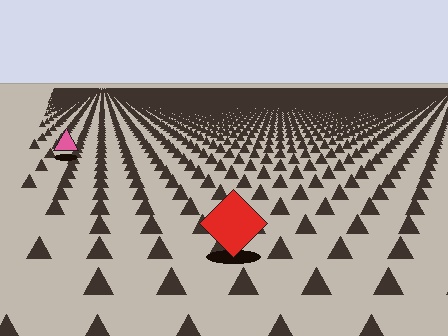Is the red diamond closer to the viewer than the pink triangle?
Yes. The red diamond is closer — you can tell from the texture gradient: the ground texture is coarser near it.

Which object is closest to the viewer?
The red diamond is closest. The texture marks near it are larger and more spread out.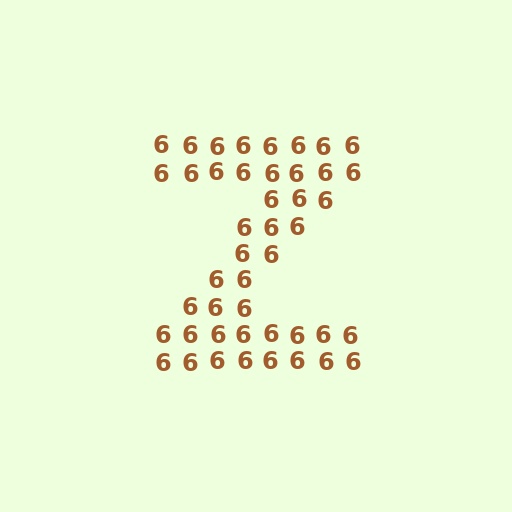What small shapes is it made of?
It is made of small digit 6's.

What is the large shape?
The large shape is the letter Z.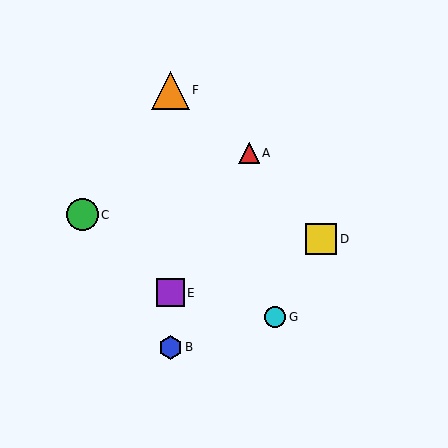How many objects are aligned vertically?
3 objects (B, E, F) are aligned vertically.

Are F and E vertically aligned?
Yes, both are at x≈170.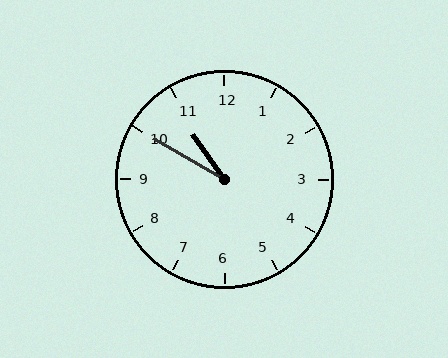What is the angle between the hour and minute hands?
Approximately 25 degrees.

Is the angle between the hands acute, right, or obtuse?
It is acute.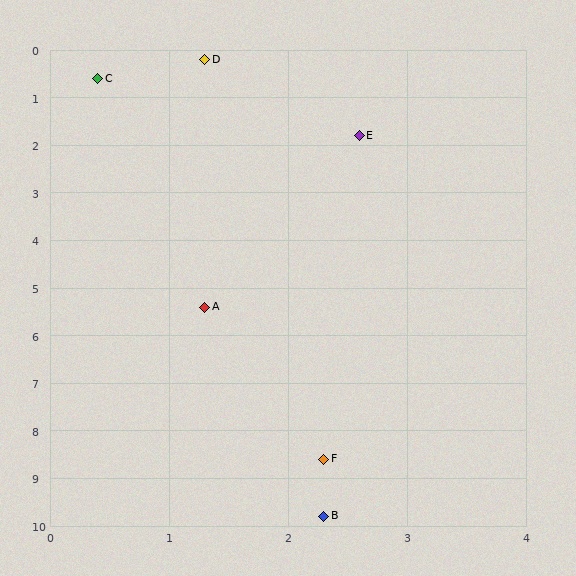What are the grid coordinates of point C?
Point C is at approximately (0.4, 0.6).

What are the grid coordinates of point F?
Point F is at approximately (2.3, 8.6).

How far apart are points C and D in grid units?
Points C and D are about 1.0 grid units apart.